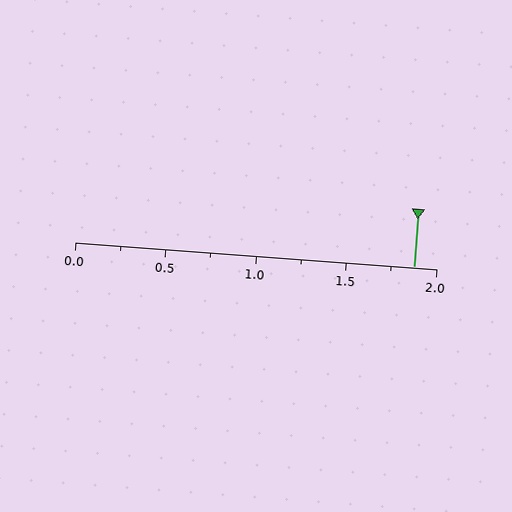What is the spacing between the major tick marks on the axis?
The major ticks are spaced 0.5 apart.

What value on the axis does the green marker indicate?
The marker indicates approximately 1.88.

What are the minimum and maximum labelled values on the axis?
The axis runs from 0.0 to 2.0.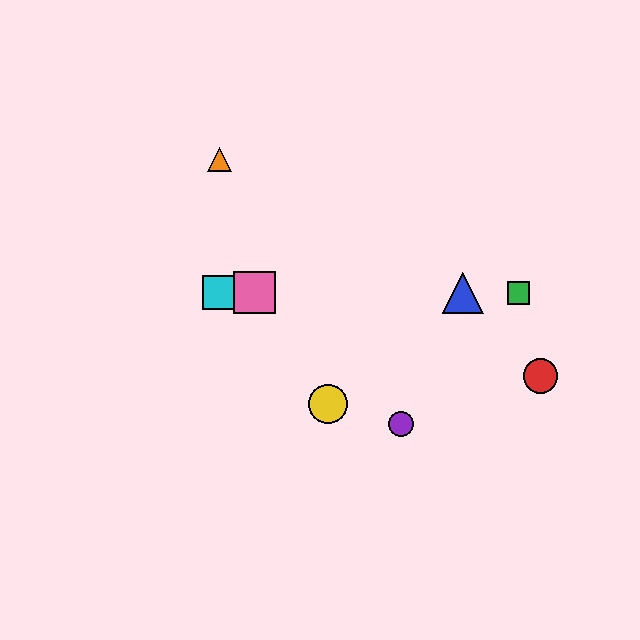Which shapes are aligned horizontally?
The blue triangle, the green square, the cyan square, the pink square are aligned horizontally.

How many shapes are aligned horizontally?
4 shapes (the blue triangle, the green square, the cyan square, the pink square) are aligned horizontally.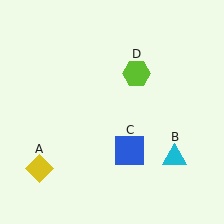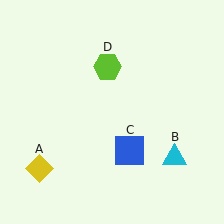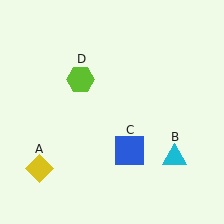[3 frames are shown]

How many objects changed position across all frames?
1 object changed position: lime hexagon (object D).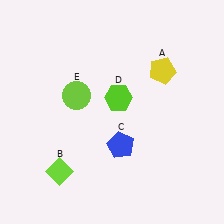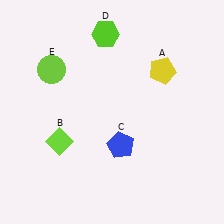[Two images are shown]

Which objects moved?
The objects that moved are: the lime diamond (B), the lime hexagon (D), the lime circle (E).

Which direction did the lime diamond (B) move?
The lime diamond (B) moved up.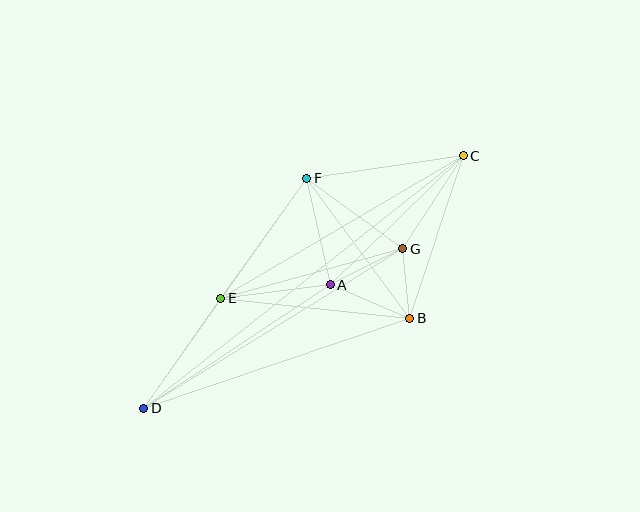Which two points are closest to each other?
Points B and G are closest to each other.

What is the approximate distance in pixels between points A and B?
The distance between A and B is approximately 86 pixels.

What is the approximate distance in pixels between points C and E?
The distance between C and E is approximately 281 pixels.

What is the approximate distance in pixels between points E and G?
The distance between E and G is approximately 188 pixels.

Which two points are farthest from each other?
Points C and D are farthest from each other.